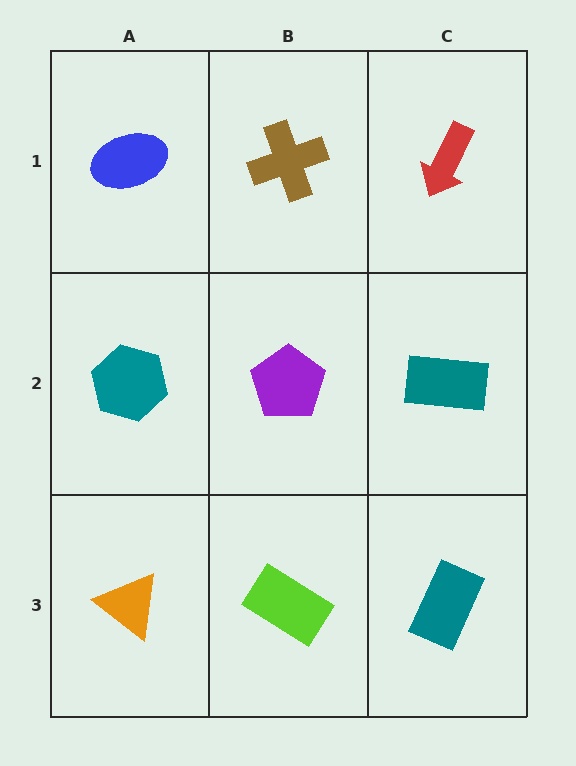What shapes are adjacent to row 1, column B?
A purple pentagon (row 2, column B), a blue ellipse (row 1, column A), a red arrow (row 1, column C).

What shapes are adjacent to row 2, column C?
A red arrow (row 1, column C), a teal rectangle (row 3, column C), a purple pentagon (row 2, column B).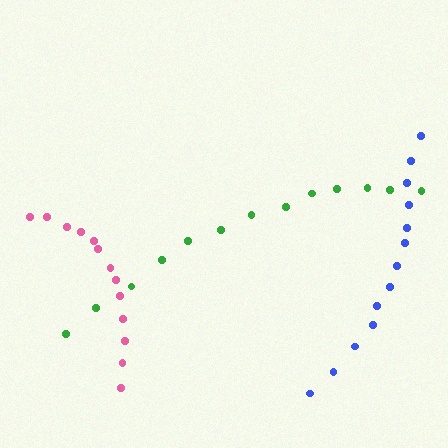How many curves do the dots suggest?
There are 3 distinct paths.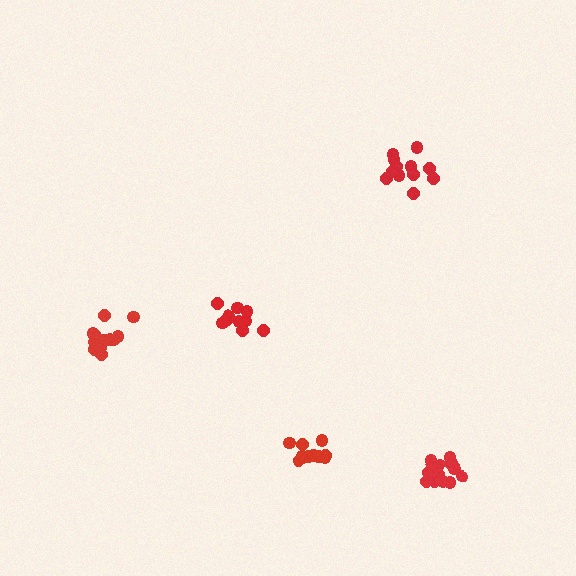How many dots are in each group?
Group 1: 15 dots, Group 2: 12 dots, Group 3: 16 dots, Group 4: 11 dots, Group 5: 11 dots (65 total).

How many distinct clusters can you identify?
There are 5 distinct clusters.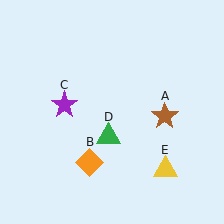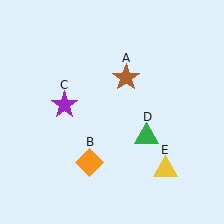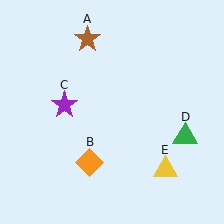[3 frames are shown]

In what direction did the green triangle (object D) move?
The green triangle (object D) moved right.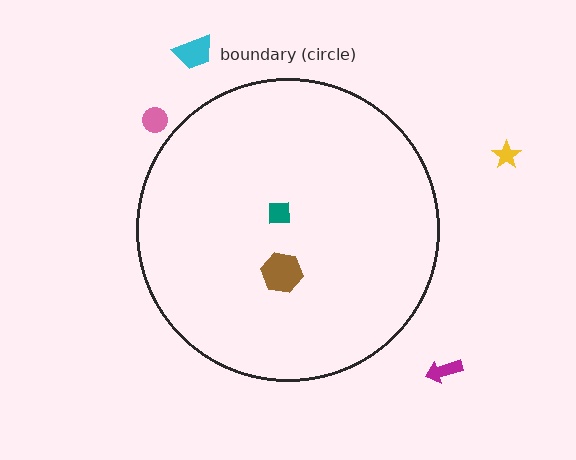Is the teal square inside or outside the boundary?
Inside.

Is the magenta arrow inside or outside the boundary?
Outside.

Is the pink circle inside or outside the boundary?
Outside.